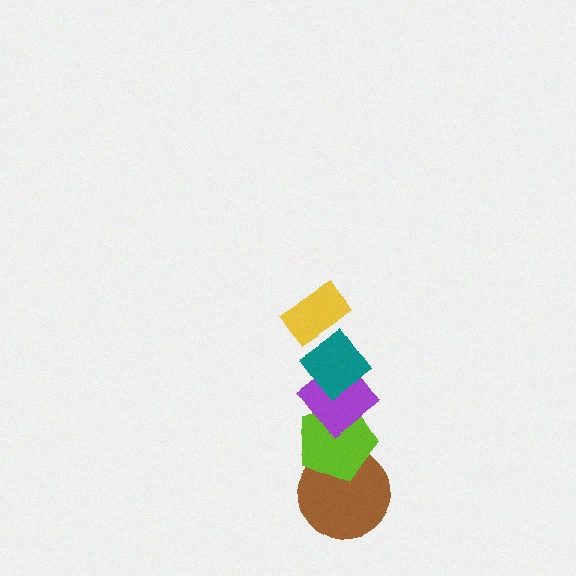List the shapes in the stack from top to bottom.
From top to bottom: the yellow rectangle, the teal diamond, the purple diamond, the lime pentagon, the brown circle.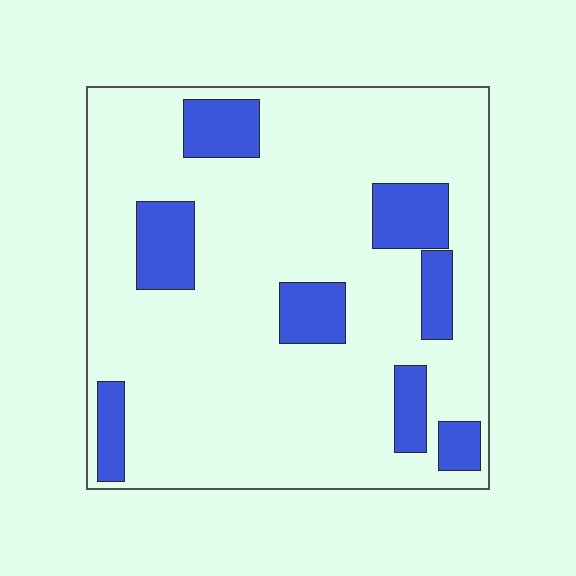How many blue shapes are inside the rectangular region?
8.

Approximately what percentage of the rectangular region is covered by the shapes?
Approximately 20%.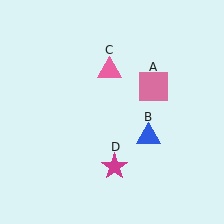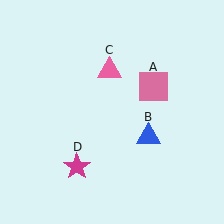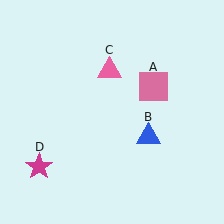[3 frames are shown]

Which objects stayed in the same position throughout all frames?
Pink square (object A) and blue triangle (object B) and pink triangle (object C) remained stationary.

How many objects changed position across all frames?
1 object changed position: magenta star (object D).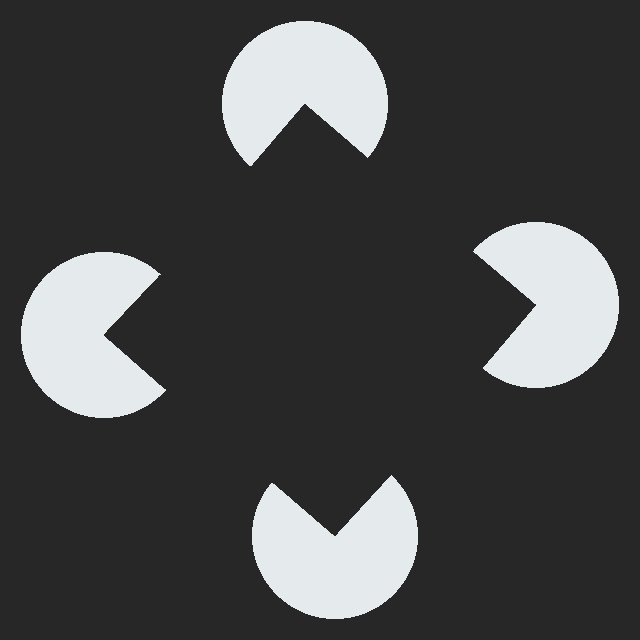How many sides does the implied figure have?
4 sides.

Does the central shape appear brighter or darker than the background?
It typically appears slightly darker than the background, even though no actual brightness change is drawn.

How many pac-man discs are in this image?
There are 4 — one at each vertex of the illusory square.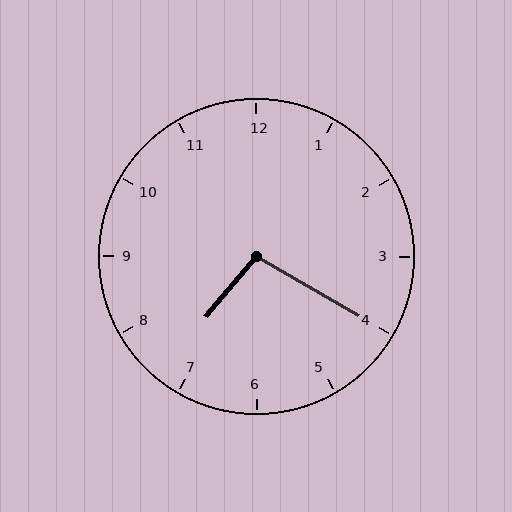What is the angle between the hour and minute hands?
Approximately 100 degrees.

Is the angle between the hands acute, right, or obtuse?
It is obtuse.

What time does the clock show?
7:20.